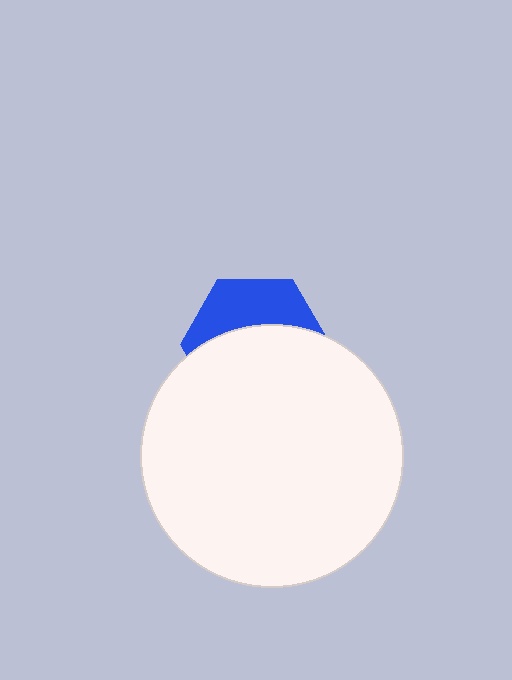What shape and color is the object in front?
The object in front is a white circle.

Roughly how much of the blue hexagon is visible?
A small part of it is visible (roughly 38%).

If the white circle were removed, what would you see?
You would see the complete blue hexagon.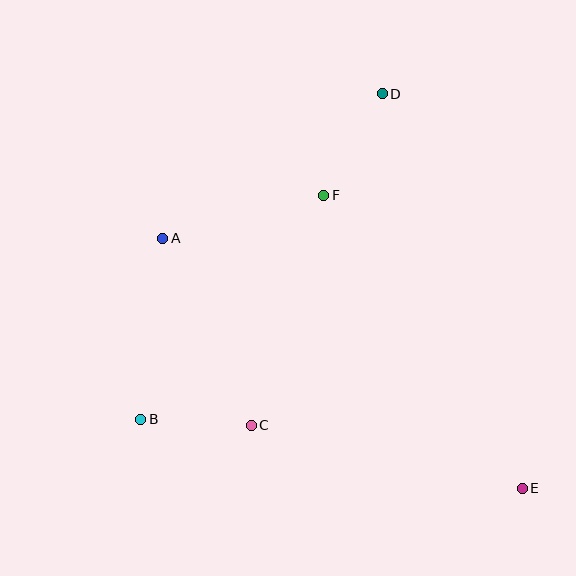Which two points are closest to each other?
Points B and C are closest to each other.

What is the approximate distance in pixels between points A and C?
The distance between A and C is approximately 207 pixels.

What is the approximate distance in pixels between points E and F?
The distance between E and F is approximately 354 pixels.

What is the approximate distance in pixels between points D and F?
The distance between D and F is approximately 117 pixels.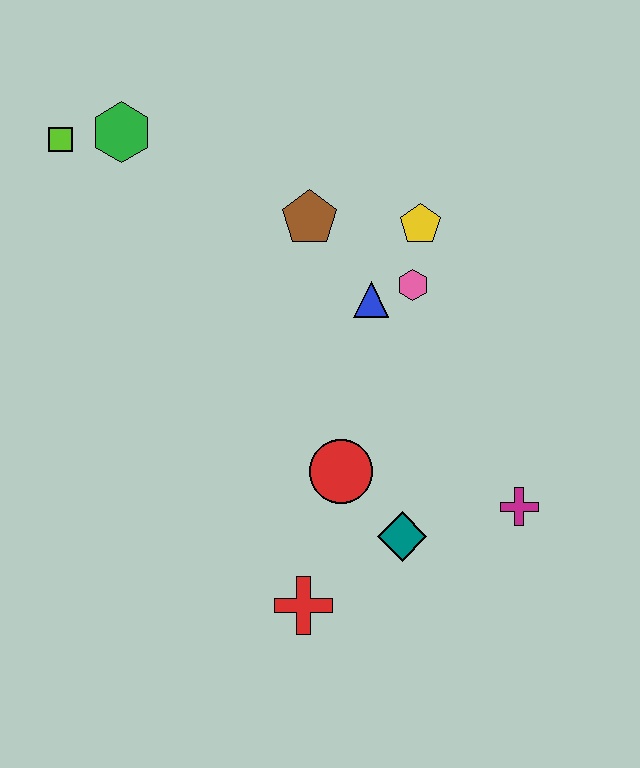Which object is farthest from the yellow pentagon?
The red cross is farthest from the yellow pentagon.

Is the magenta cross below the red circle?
Yes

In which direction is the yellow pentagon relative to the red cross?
The yellow pentagon is above the red cross.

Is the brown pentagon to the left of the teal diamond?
Yes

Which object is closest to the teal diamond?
The red circle is closest to the teal diamond.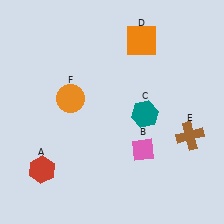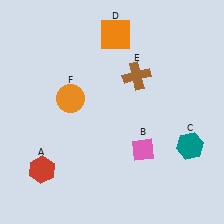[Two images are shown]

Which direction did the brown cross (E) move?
The brown cross (E) moved up.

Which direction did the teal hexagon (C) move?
The teal hexagon (C) moved right.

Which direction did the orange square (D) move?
The orange square (D) moved left.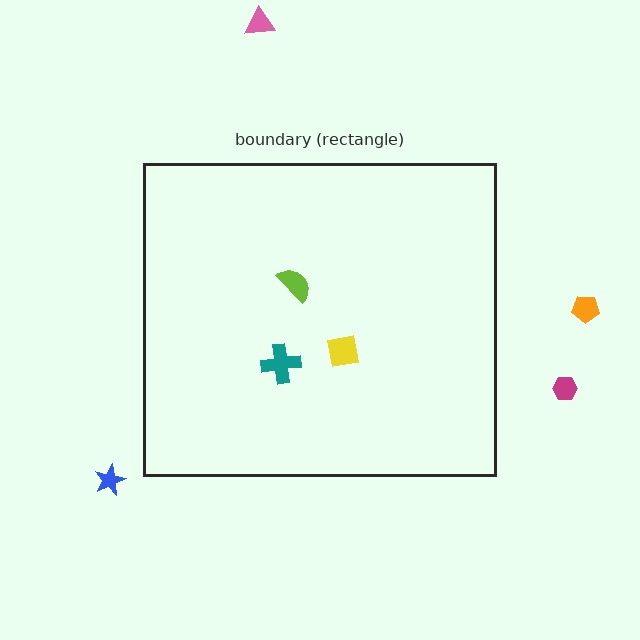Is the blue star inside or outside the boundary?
Outside.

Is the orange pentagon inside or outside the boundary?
Outside.